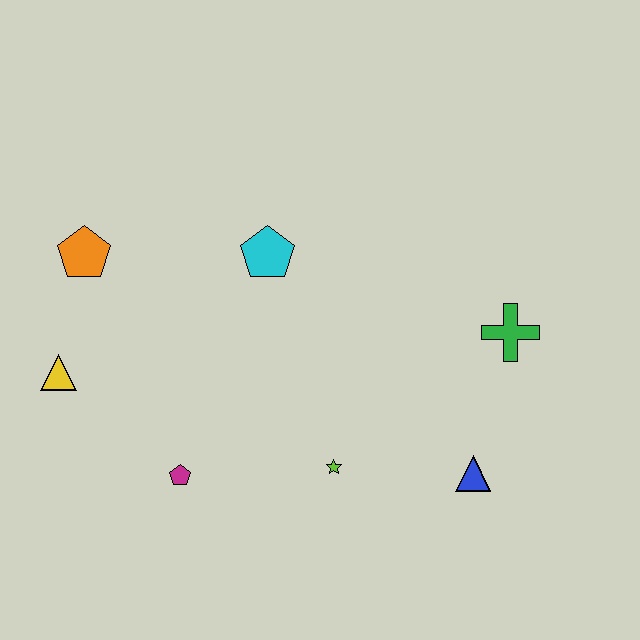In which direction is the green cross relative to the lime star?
The green cross is to the right of the lime star.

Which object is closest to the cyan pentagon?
The orange pentagon is closest to the cyan pentagon.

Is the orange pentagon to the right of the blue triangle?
No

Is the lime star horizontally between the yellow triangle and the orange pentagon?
No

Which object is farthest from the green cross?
The yellow triangle is farthest from the green cross.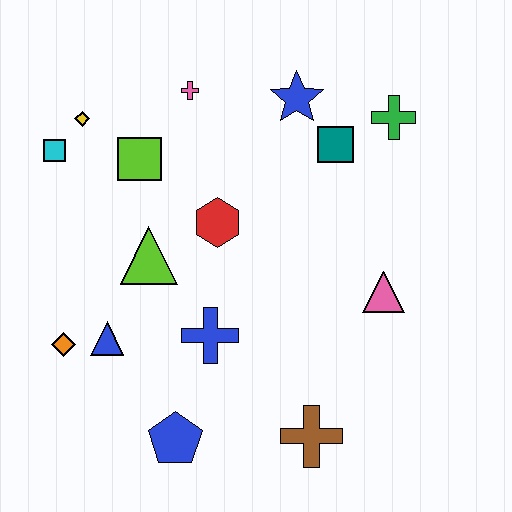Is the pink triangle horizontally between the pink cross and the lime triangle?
No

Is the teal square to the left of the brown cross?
No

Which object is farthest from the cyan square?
The brown cross is farthest from the cyan square.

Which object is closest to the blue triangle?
The orange diamond is closest to the blue triangle.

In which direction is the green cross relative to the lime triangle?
The green cross is to the right of the lime triangle.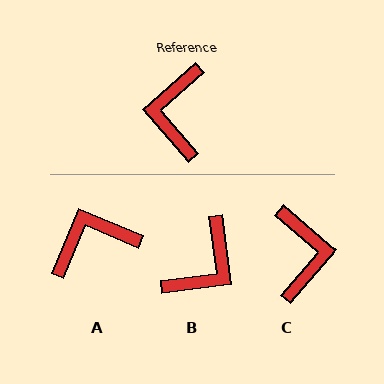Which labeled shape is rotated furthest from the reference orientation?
C, about 172 degrees away.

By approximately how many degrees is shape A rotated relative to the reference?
Approximately 64 degrees clockwise.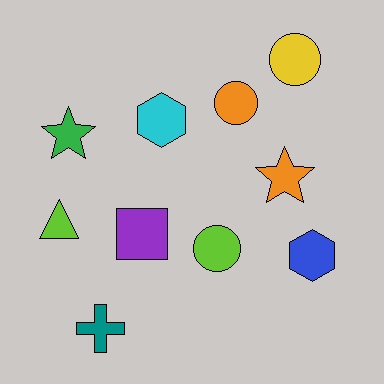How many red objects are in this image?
There are no red objects.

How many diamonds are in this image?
There are no diamonds.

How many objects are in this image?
There are 10 objects.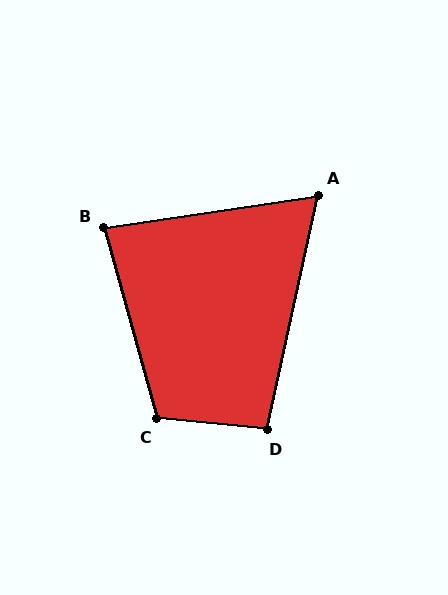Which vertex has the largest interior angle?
C, at approximately 111 degrees.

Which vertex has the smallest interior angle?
A, at approximately 69 degrees.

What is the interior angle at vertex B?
Approximately 83 degrees (acute).